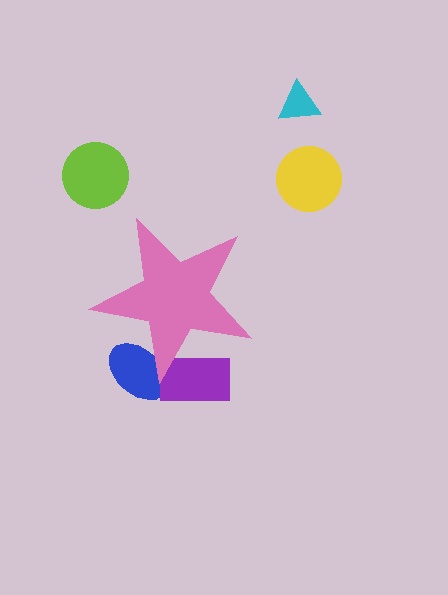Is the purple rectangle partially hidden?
Yes, the purple rectangle is partially hidden behind the pink star.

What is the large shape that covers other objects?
A pink star.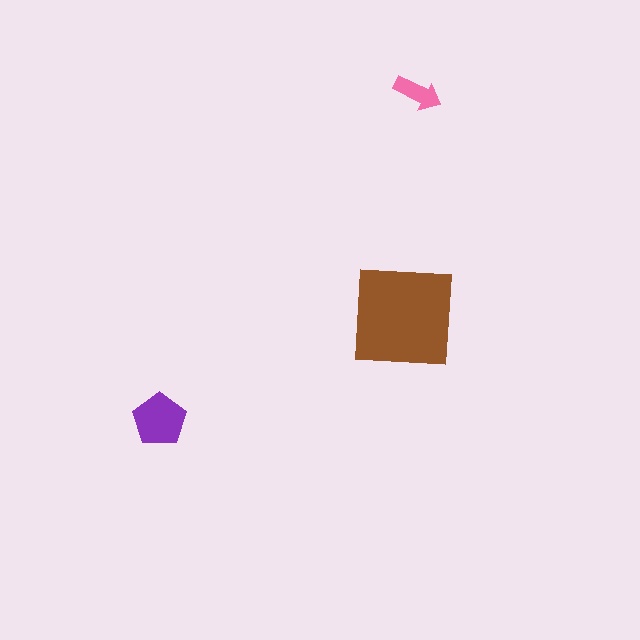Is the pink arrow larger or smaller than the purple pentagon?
Smaller.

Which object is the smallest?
The pink arrow.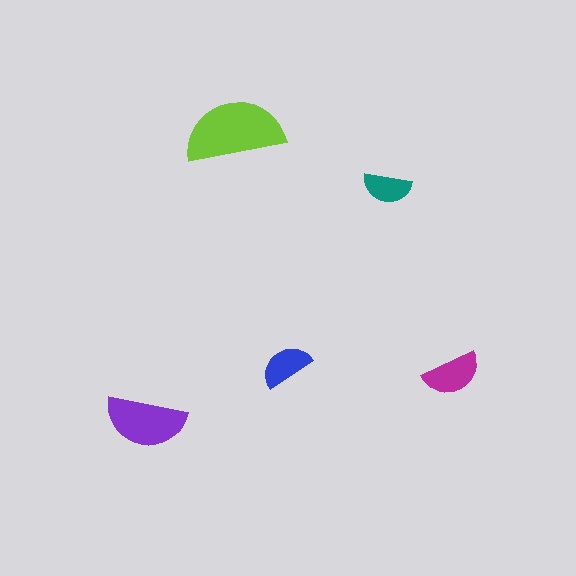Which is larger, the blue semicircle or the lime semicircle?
The lime one.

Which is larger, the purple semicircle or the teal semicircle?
The purple one.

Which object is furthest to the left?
The purple semicircle is leftmost.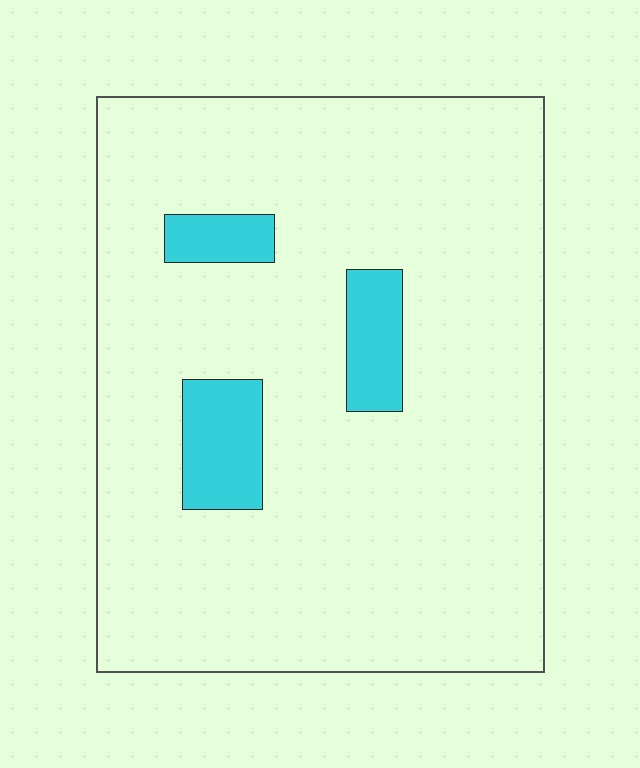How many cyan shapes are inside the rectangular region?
3.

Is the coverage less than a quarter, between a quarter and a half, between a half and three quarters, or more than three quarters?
Less than a quarter.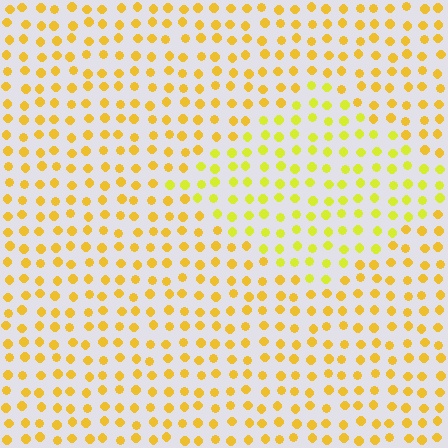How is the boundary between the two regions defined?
The boundary is defined purely by a slight shift in hue (about 22 degrees). Spacing, size, and orientation are identical on both sides.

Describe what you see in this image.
The image is filled with small yellow elements in a uniform arrangement. A diamond-shaped region is visible where the elements are tinted to a slightly different hue, forming a subtle color boundary.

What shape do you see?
I see a diamond.